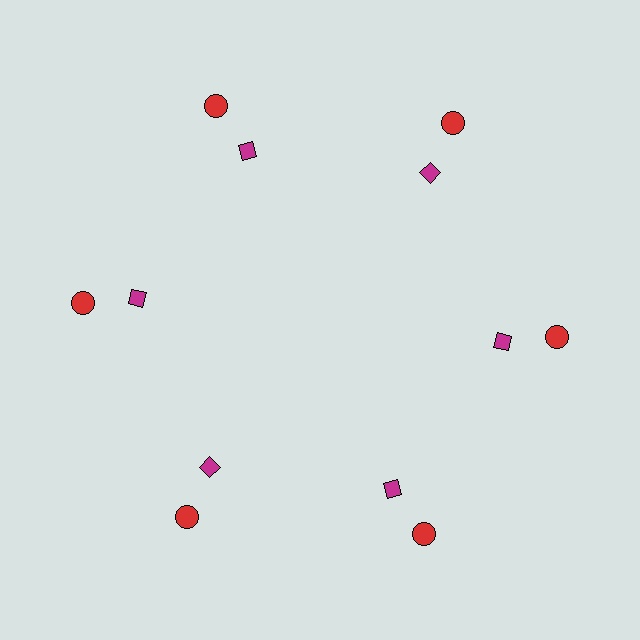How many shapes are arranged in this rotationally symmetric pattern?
There are 12 shapes, arranged in 6 groups of 2.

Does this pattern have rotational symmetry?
Yes, this pattern has 6-fold rotational symmetry. It looks the same after rotating 60 degrees around the center.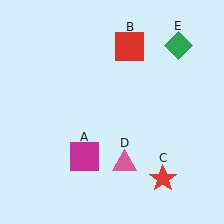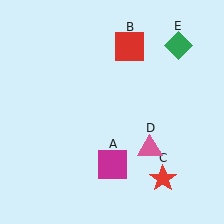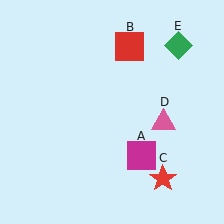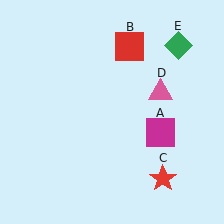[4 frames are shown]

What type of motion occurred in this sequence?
The magenta square (object A), pink triangle (object D) rotated counterclockwise around the center of the scene.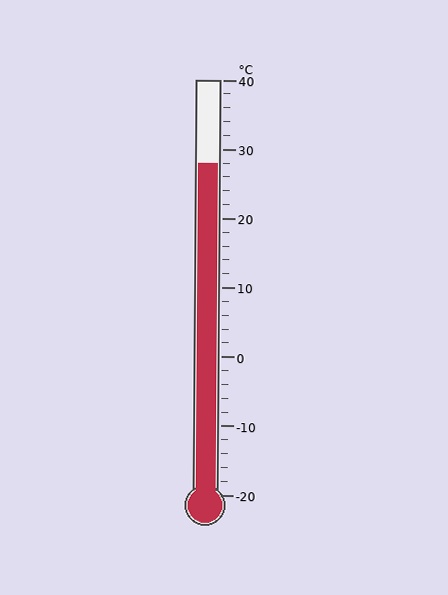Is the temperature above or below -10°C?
The temperature is above -10°C.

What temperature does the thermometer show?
The thermometer shows approximately 28°C.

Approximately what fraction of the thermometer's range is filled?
The thermometer is filled to approximately 80% of its range.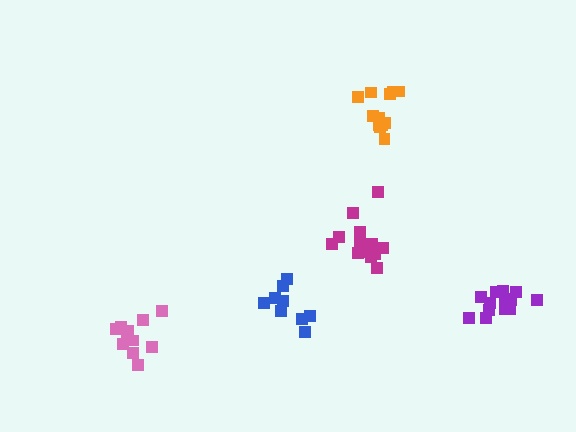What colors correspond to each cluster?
The clusters are colored: blue, magenta, orange, purple, pink.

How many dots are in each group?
Group 1: 9 dots, Group 2: 13 dots, Group 3: 12 dots, Group 4: 15 dots, Group 5: 11 dots (60 total).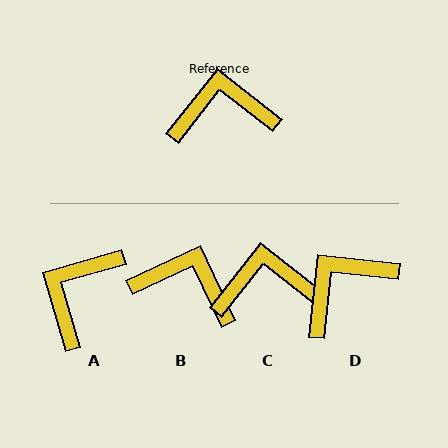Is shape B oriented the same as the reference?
No, it is off by about 27 degrees.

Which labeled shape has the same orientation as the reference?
C.